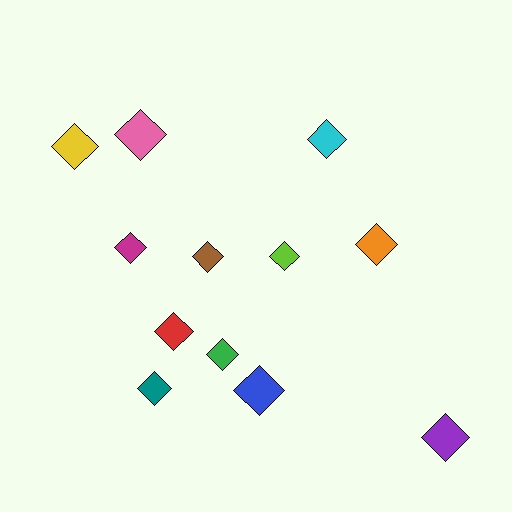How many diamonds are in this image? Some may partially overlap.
There are 12 diamonds.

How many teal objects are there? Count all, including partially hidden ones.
There is 1 teal object.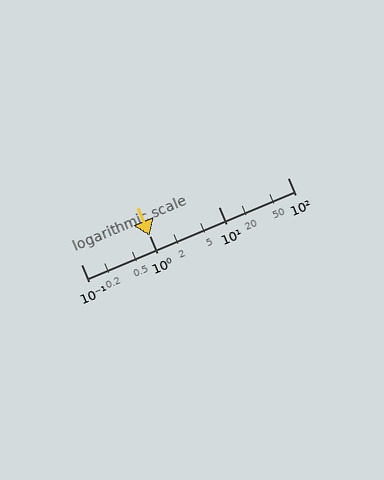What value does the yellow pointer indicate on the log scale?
The pointer indicates approximately 1.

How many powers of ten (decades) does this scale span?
The scale spans 3 decades, from 0.1 to 100.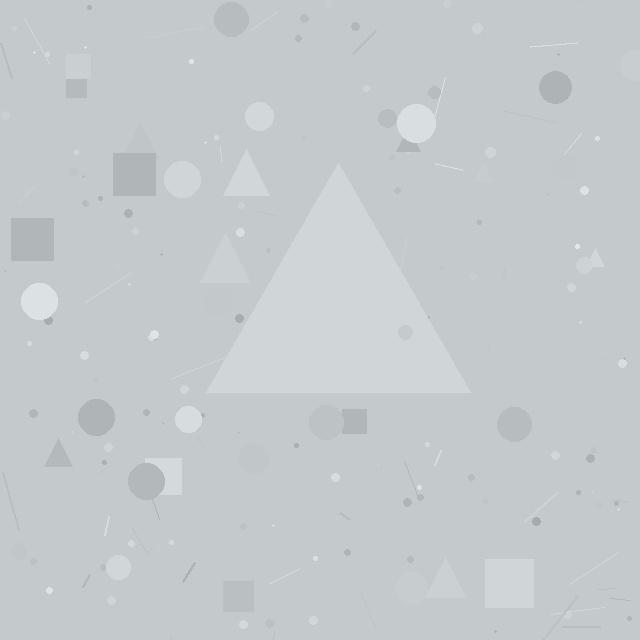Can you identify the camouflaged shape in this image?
The camouflaged shape is a triangle.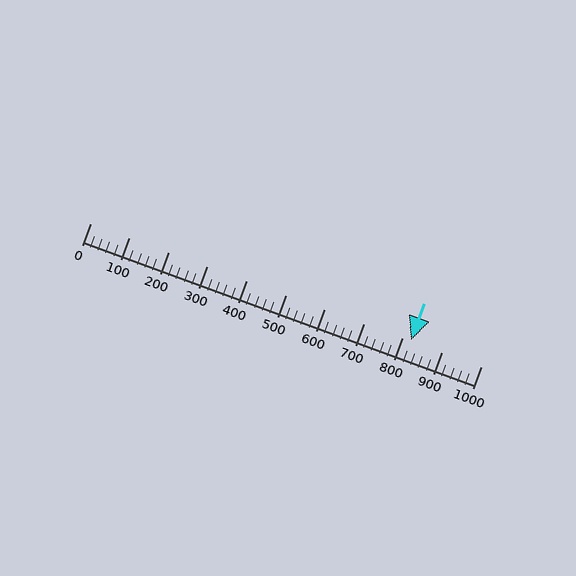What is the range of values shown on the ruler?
The ruler shows values from 0 to 1000.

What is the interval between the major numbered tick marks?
The major tick marks are spaced 100 units apart.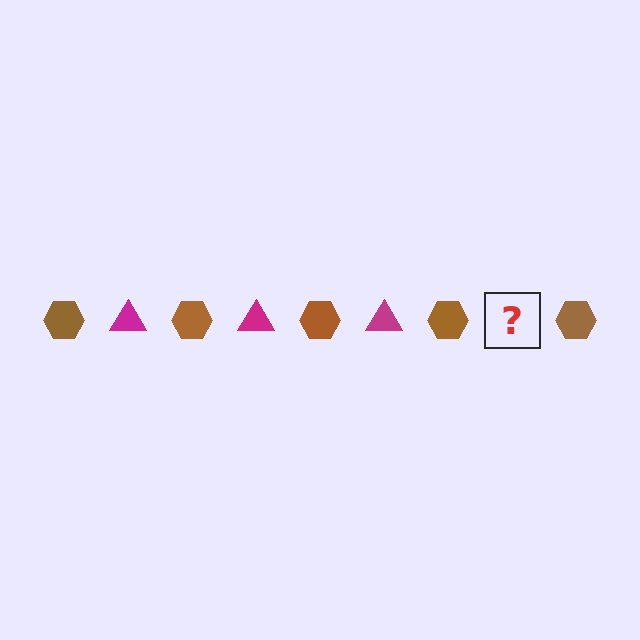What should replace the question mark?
The question mark should be replaced with a magenta triangle.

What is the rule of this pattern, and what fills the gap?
The rule is that the pattern alternates between brown hexagon and magenta triangle. The gap should be filled with a magenta triangle.